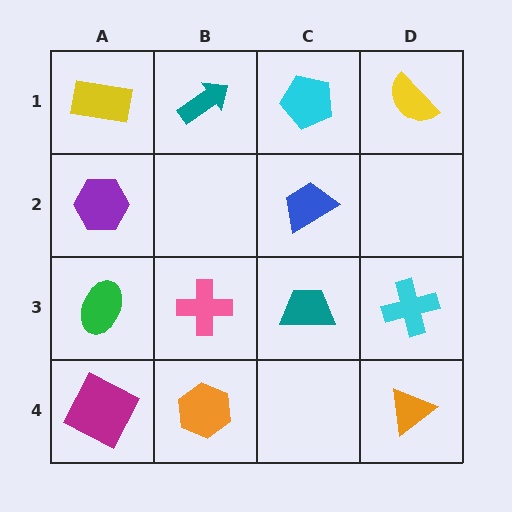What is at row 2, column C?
A blue trapezoid.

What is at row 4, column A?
A magenta square.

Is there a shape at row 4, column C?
No, that cell is empty.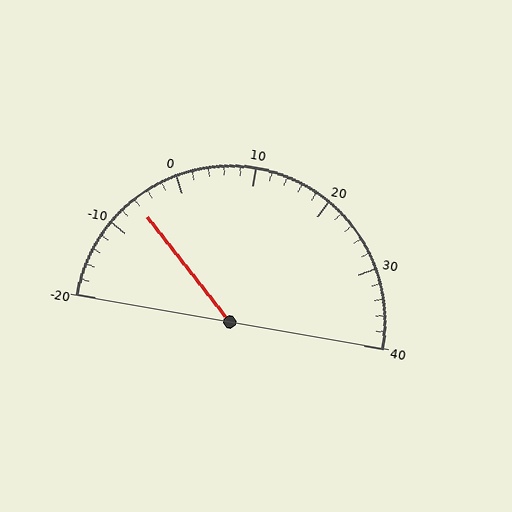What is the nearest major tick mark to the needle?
The nearest major tick mark is -10.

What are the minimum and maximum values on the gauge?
The gauge ranges from -20 to 40.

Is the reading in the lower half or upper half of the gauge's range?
The reading is in the lower half of the range (-20 to 40).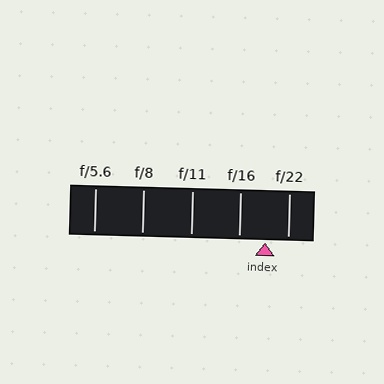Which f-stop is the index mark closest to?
The index mark is closest to f/22.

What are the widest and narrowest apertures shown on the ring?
The widest aperture shown is f/5.6 and the narrowest is f/22.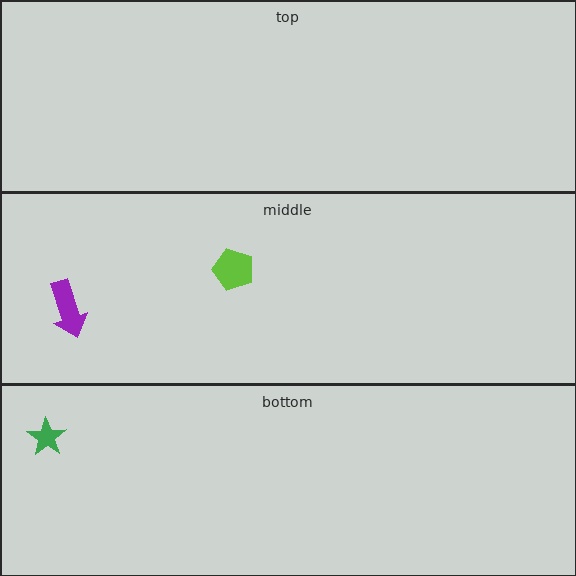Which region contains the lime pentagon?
The middle region.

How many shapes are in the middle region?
2.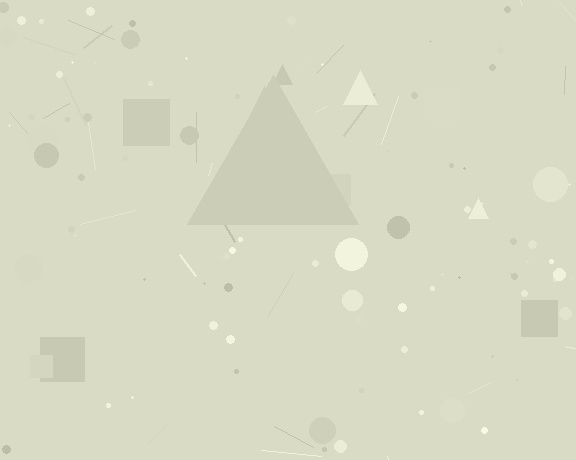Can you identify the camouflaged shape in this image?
The camouflaged shape is a triangle.